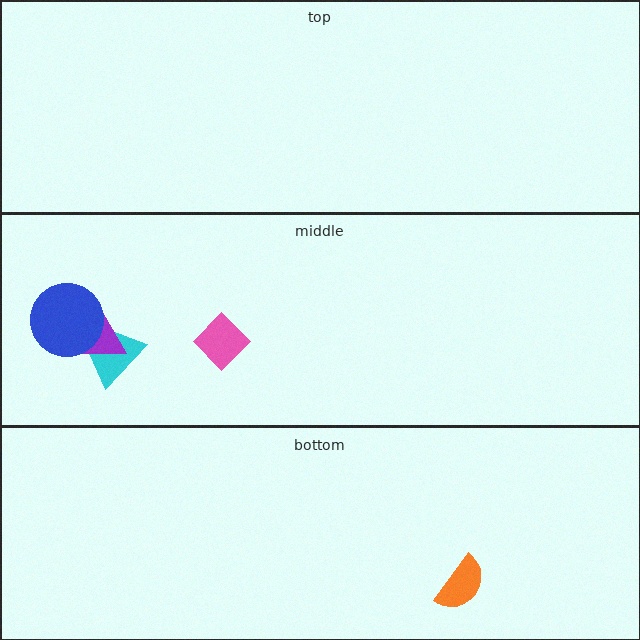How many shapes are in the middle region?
4.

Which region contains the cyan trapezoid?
The middle region.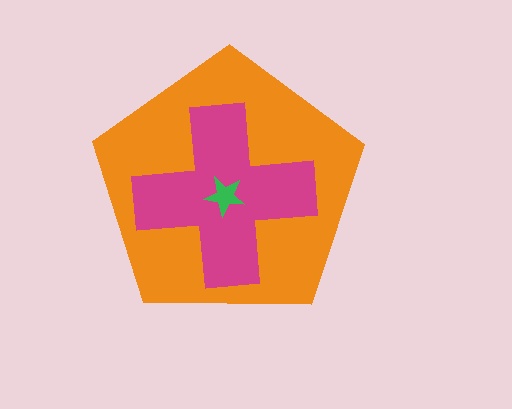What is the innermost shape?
The green star.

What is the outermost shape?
The orange pentagon.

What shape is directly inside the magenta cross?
The green star.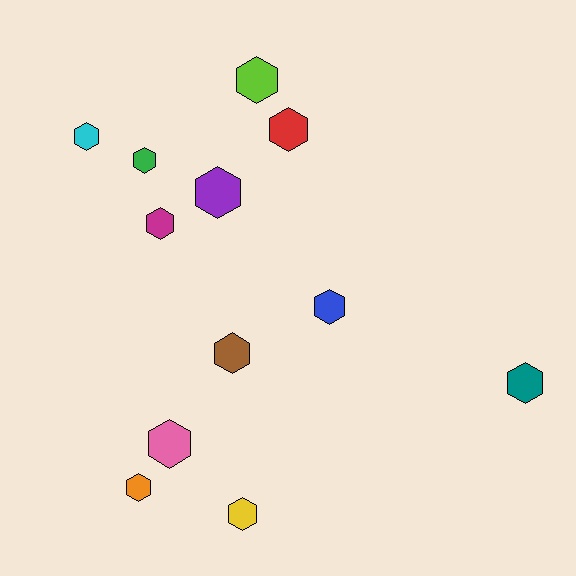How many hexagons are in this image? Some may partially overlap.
There are 12 hexagons.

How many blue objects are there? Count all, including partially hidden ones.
There is 1 blue object.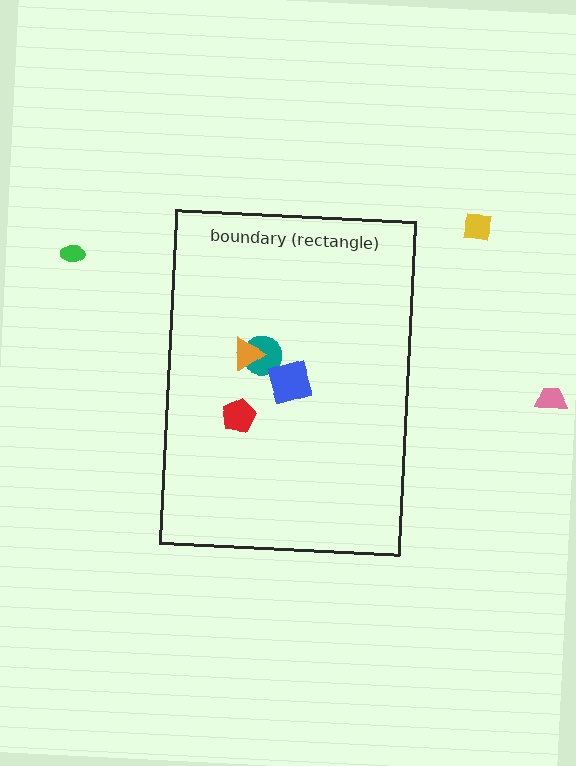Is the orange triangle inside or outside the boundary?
Inside.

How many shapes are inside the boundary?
4 inside, 3 outside.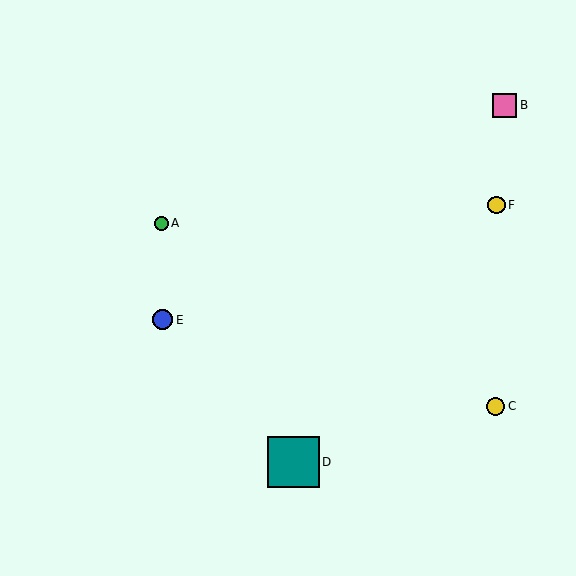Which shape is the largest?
The teal square (labeled D) is the largest.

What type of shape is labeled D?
Shape D is a teal square.